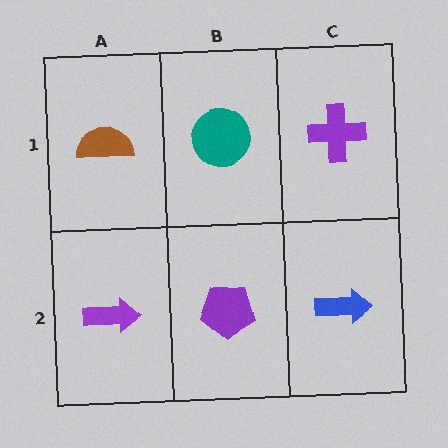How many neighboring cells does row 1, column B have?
3.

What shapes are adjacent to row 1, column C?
A blue arrow (row 2, column C), a teal circle (row 1, column B).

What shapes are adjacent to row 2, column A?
A brown semicircle (row 1, column A), a purple pentagon (row 2, column B).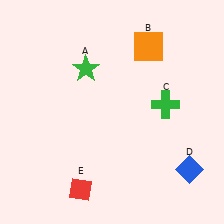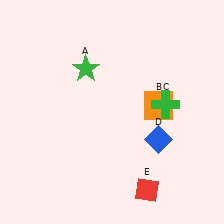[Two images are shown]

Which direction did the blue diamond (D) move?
The blue diamond (D) moved left.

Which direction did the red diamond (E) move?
The red diamond (E) moved right.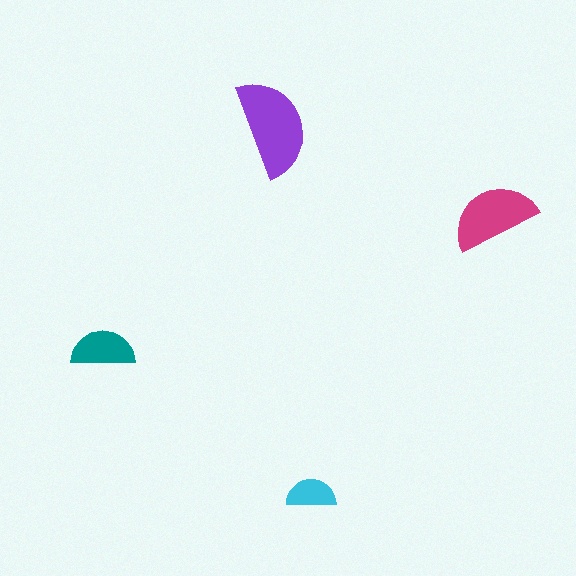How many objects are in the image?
There are 4 objects in the image.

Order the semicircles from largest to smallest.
the purple one, the magenta one, the teal one, the cyan one.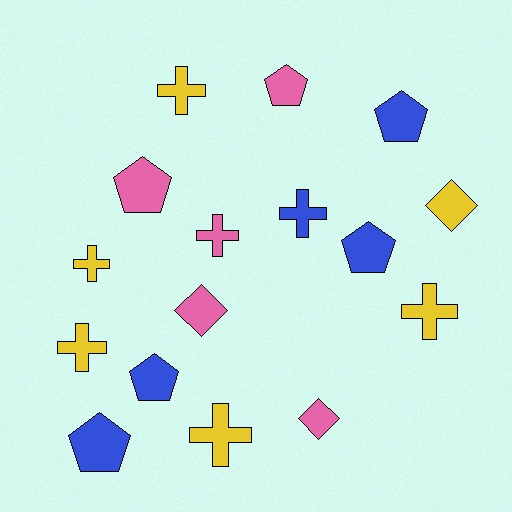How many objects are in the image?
There are 16 objects.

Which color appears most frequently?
Yellow, with 6 objects.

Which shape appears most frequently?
Cross, with 7 objects.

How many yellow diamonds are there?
There is 1 yellow diamond.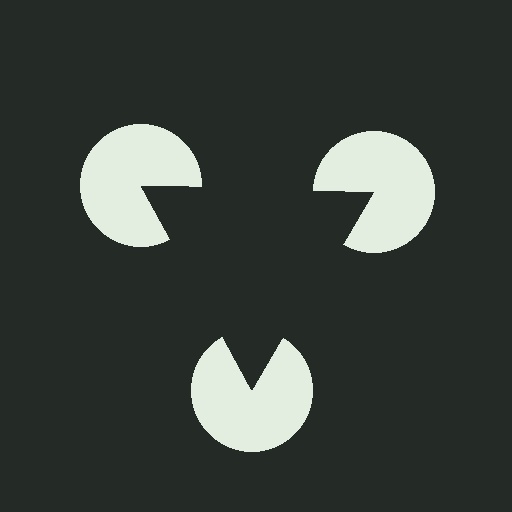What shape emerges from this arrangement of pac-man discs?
An illusory triangle — its edges are inferred from the aligned wedge cuts in the pac-man discs, not physically drawn.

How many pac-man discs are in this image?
There are 3 — one at each vertex of the illusory triangle.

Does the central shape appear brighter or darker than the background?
It typically appears slightly darker than the background, even though no actual brightness change is drawn.